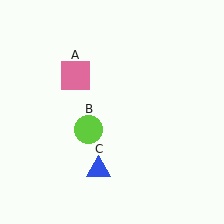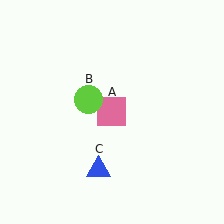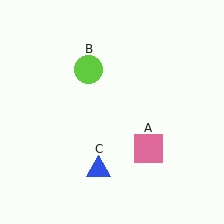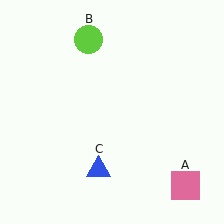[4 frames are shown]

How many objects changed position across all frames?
2 objects changed position: pink square (object A), lime circle (object B).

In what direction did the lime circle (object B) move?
The lime circle (object B) moved up.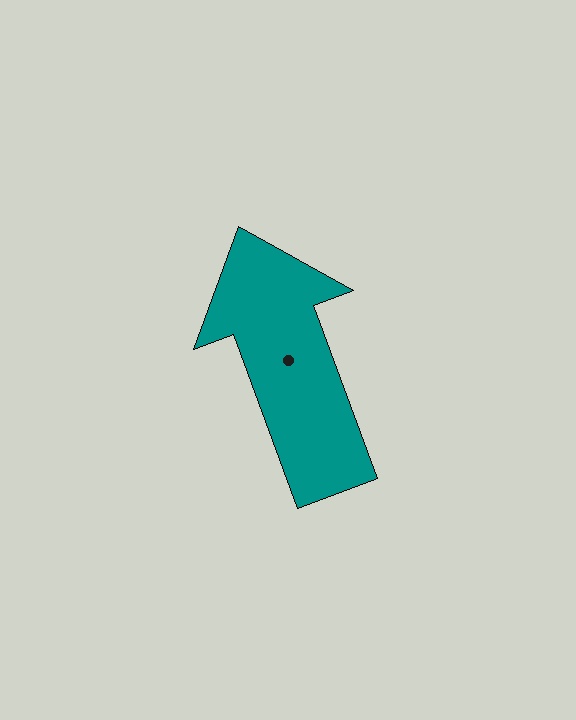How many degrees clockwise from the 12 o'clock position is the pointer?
Approximately 340 degrees.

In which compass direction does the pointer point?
North.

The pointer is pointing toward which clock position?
Roughly 11 o'clock.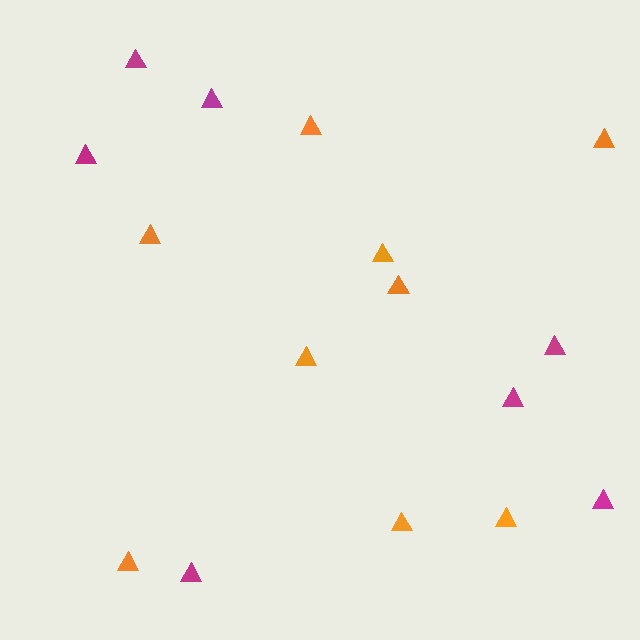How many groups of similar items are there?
There are 2 groups: one group of orange triangles (9) and one group of magenta triangles (7).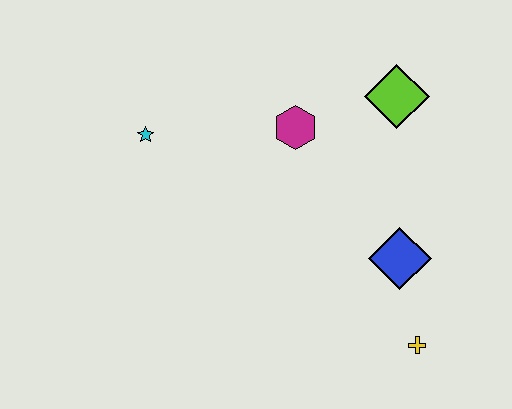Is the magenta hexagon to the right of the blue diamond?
No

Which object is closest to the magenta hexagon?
The lime diamond is closest to the magenta hexagon.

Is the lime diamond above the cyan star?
Yes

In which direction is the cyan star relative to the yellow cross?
The cyan star is to the left of the yellow cross.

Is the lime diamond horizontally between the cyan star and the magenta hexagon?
No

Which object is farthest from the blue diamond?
The cyan star is farthest from the blue diamond.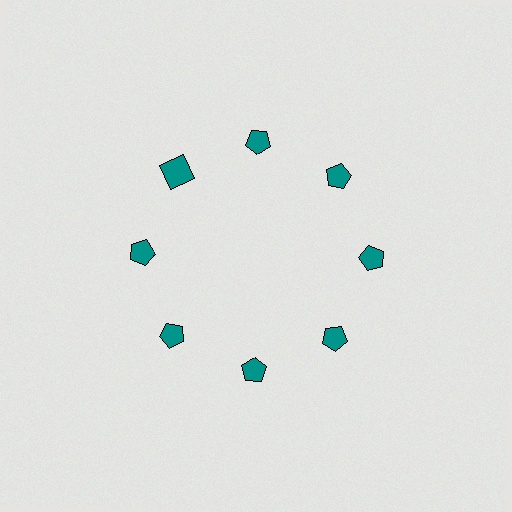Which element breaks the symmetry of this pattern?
The teal square at roughly the 10 o'clock position breaks the symmetry. All other shapes are teal pentagons.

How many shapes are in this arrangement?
There are 8 shapes arranged in a ring pattern.